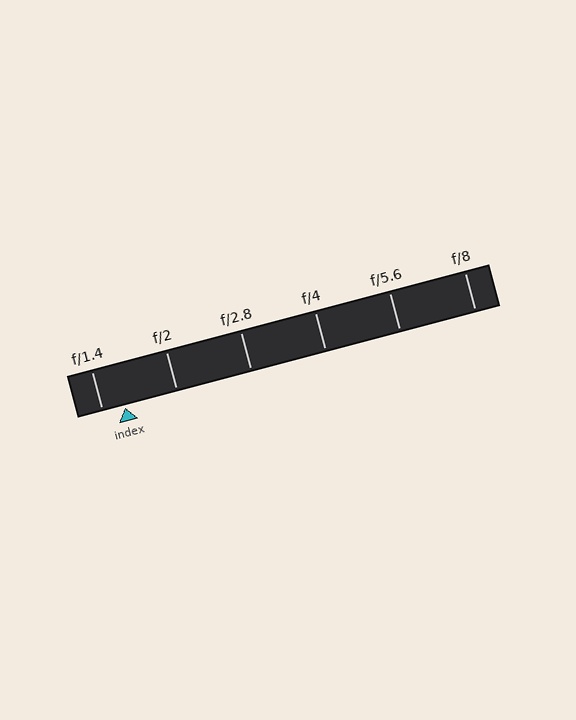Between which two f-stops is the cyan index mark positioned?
The index mark is between f/1.4 and f/2.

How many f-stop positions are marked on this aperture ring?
There are 6 f-stop positions marked.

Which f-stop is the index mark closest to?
The index mark is closest to f/1.4.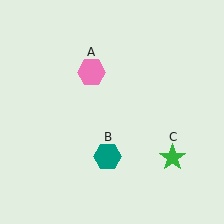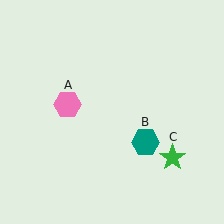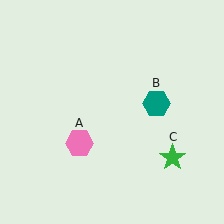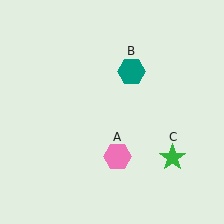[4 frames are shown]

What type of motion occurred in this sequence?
The pink hexagon (object A), teal hexagon (object B) rotated counterclockwise around the center of the scene.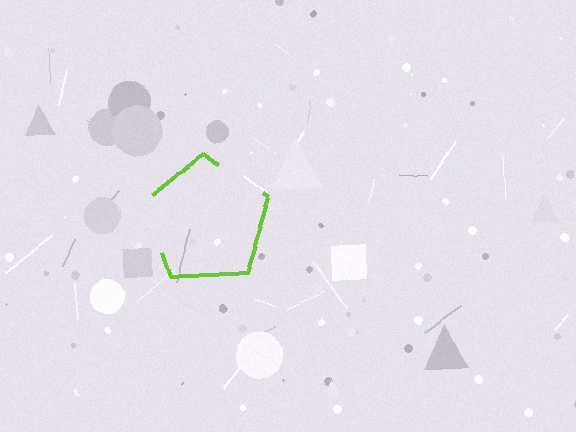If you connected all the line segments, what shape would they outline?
They would outline a pentagon.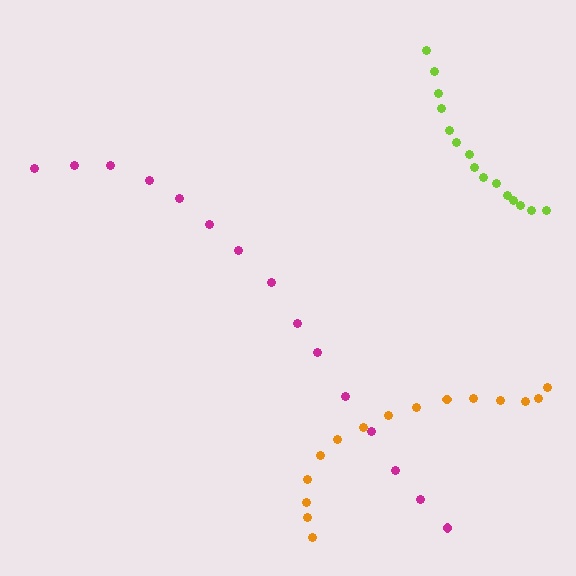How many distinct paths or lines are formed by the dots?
There are 3 distinct paths.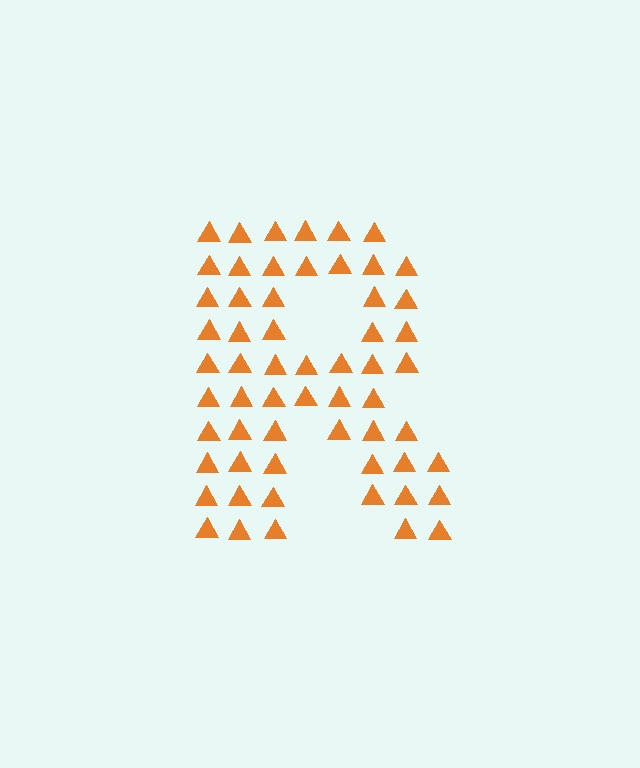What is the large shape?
The large shape is the letter R.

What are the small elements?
The small elements are triangles.